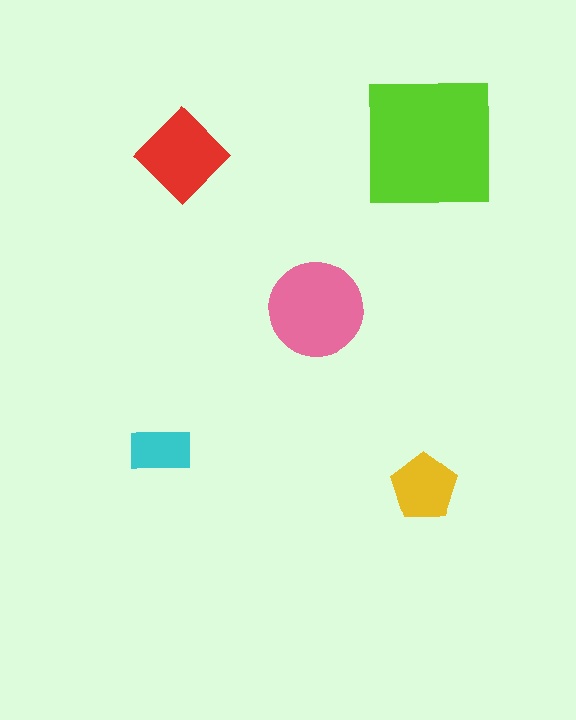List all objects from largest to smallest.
The lime square, the pink circle, the red diamond, the yellow pentagon, the cyan rectangle.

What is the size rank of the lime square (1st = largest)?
1st.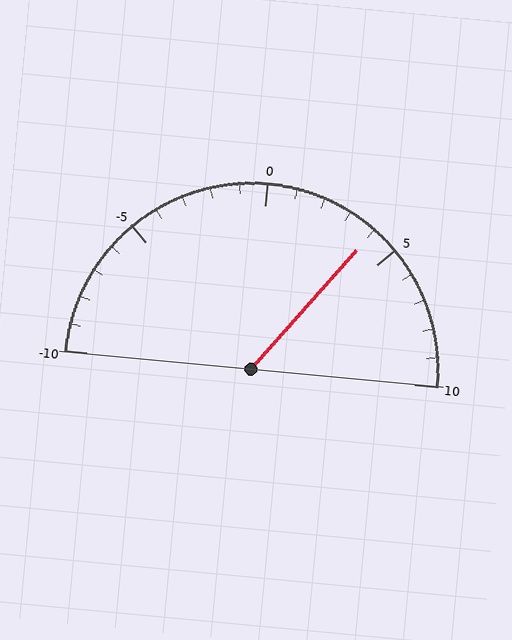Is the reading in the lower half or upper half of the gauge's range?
The reading is in the upper half of the range (-10 to 10).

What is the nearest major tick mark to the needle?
The nearest major tick mark is 5.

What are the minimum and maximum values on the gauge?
The gauge ranges from -10 to 10.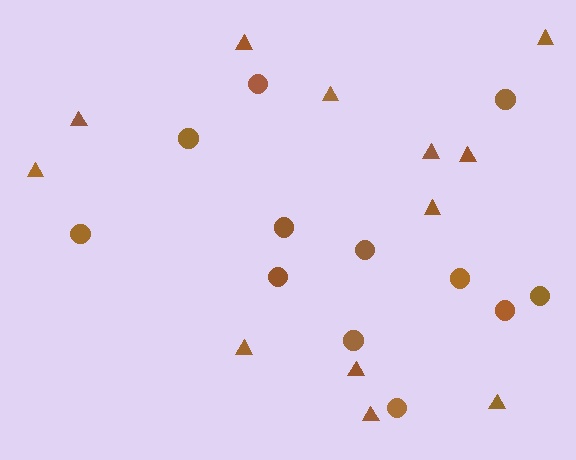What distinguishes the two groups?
There are 2 groups: one group of circles (12) and one group of triangles (12).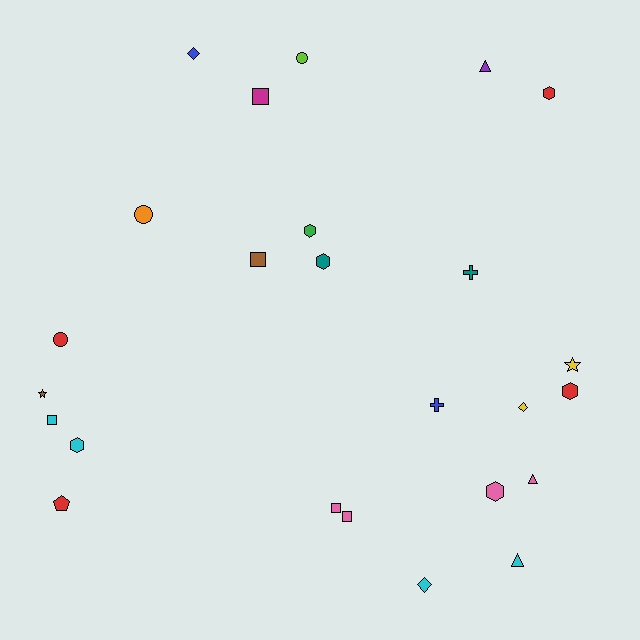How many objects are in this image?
There are 25 objects.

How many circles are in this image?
There are 3 circles.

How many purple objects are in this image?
There is 1 purple object.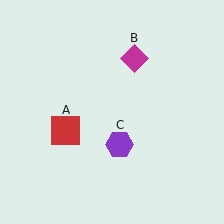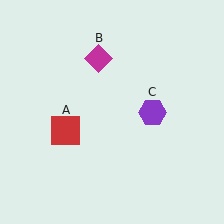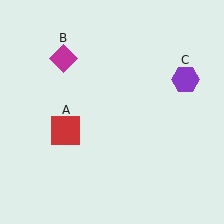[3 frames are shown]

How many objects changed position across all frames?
2 objects changed position: magenta diamond (object B), purple hexagon (object C).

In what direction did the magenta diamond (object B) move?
The magenta diamond (object B) moved left.